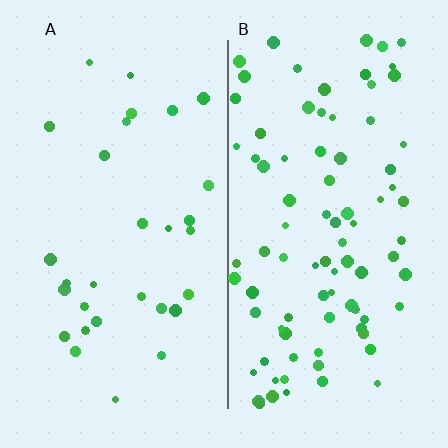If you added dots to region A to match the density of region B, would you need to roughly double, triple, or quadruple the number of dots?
Approximately triple.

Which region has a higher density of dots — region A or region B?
B (the right).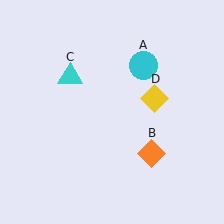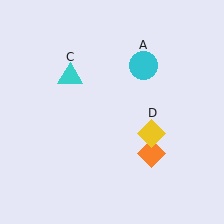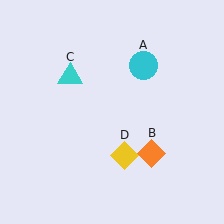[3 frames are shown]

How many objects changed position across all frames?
1 object changed position: yellow diamond (object D).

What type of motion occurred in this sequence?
The yellow diamond (object D) rotated clockwise around the center of the scene.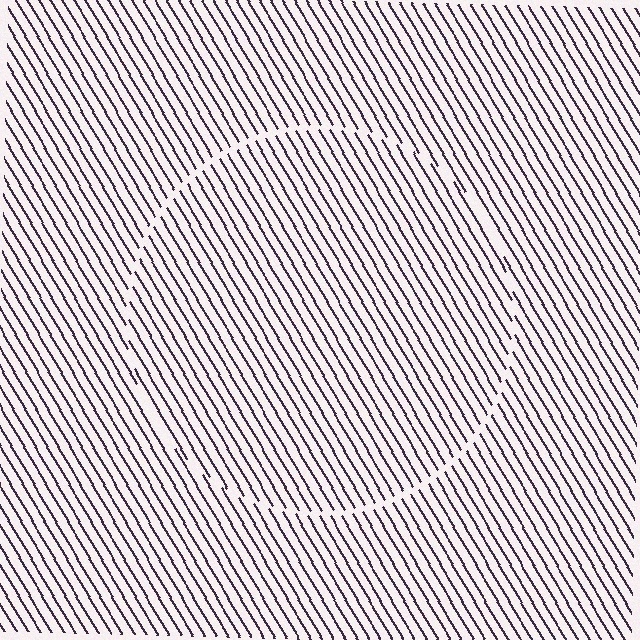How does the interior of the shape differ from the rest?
The interior of the shape contains the same grating, shifted by half a period — the contour is defined by the phase discontinuity where line-ends from the inner and outer gratings abut.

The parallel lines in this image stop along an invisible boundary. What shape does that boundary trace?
An illusory circle. The interior of the shape contains the same grating, shifted by half a period — the contour is defined by the phase discontinuity where line-ends from the inner and outer gratings abut.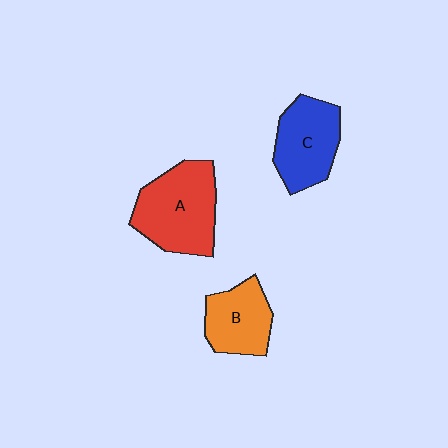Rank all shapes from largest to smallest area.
From largest to smallest: A (red), C (blue), B (orange).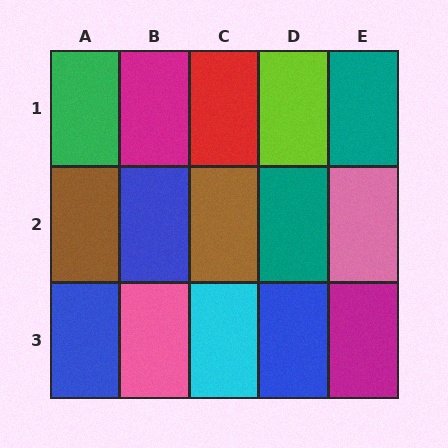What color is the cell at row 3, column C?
Cyan.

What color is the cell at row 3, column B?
Pink.